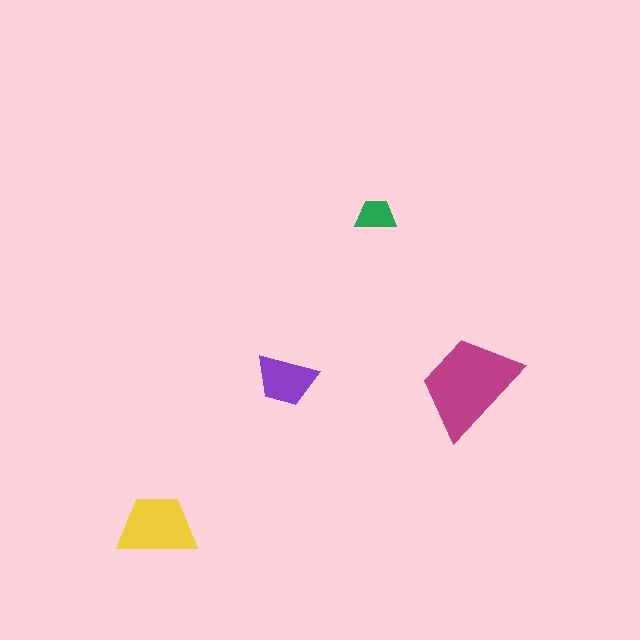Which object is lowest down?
The yellow trapezoid is bottommost.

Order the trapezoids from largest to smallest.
the magenta one, the yellow one, the purple one, the green one.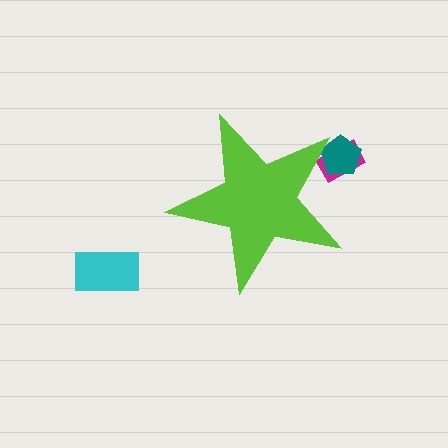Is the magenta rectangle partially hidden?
Yes, the magenta rectangle is partially hidden behind the lime star.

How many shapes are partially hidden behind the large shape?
2 shapes are partially hidden.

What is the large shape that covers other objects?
A lime star.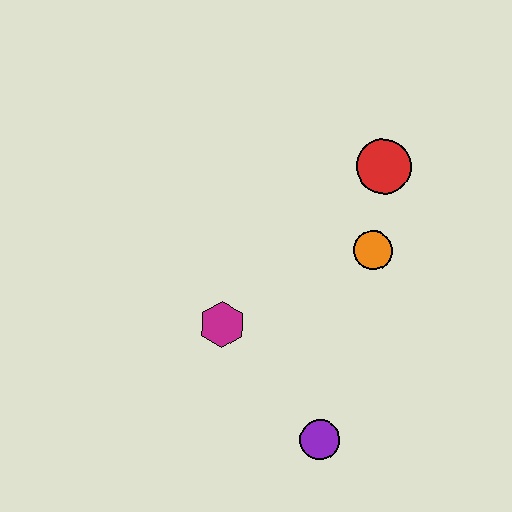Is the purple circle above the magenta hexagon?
No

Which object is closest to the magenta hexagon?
The purple circle is closest to the magenta hexagon.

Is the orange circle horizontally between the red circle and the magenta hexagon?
Yes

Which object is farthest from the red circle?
The purple circle is farthest from the red circle.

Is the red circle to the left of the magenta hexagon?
No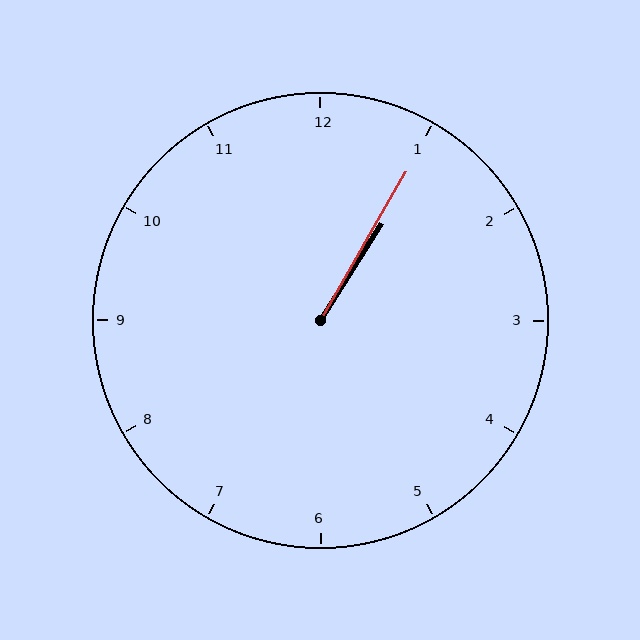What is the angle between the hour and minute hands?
Approximately 2 degrees.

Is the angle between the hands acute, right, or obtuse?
It is acute.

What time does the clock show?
1:05.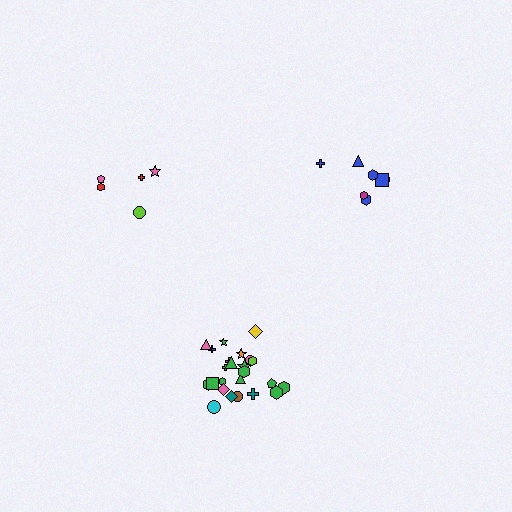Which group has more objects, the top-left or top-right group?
The top-right group.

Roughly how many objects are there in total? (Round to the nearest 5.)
Roughly 35 objects in total.